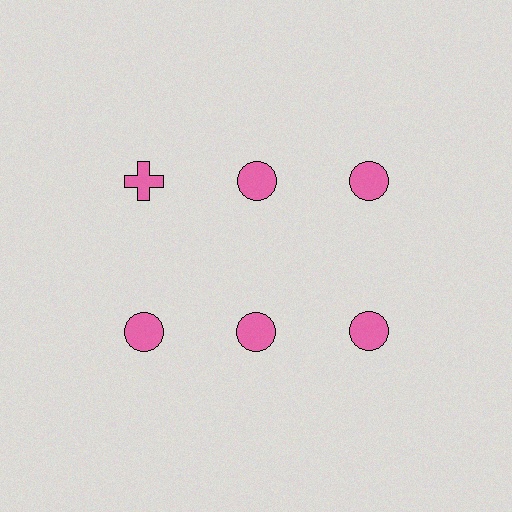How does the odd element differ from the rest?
It has a different shape: cross instead of circle.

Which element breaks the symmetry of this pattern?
The pink cross in the top row, leftmost column breaks the symmetry. All other shapes are pink circles.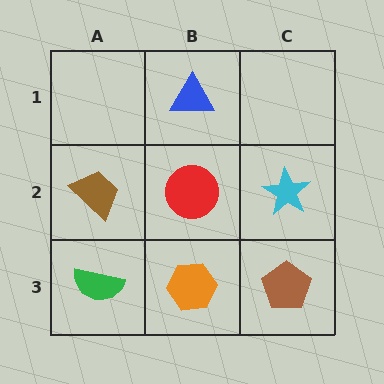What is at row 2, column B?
A red circle.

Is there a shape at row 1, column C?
No, that cell is empty.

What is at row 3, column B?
An orange hexagon.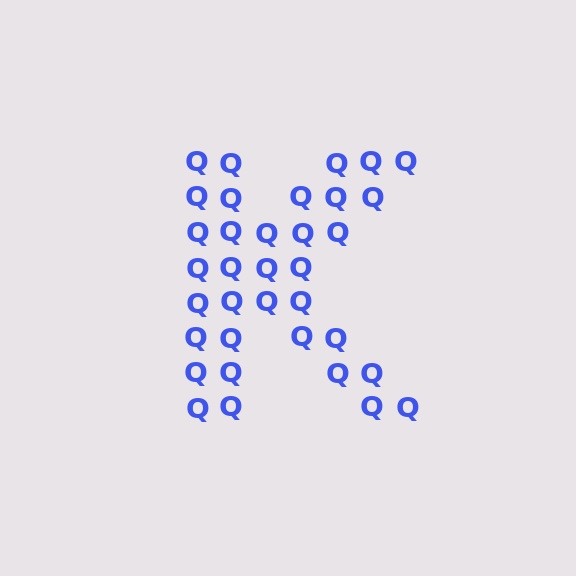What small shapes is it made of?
It is made of small letter Q's.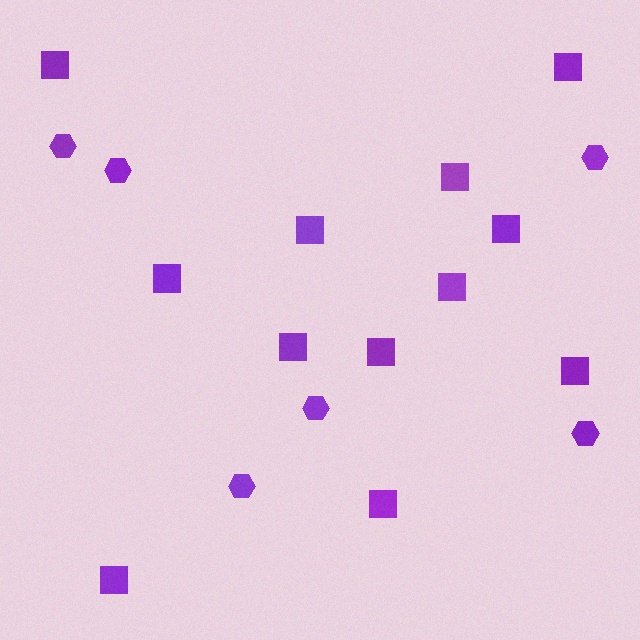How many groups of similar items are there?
There are 2 groups: one group of squares (12) and one group of hexagons (6).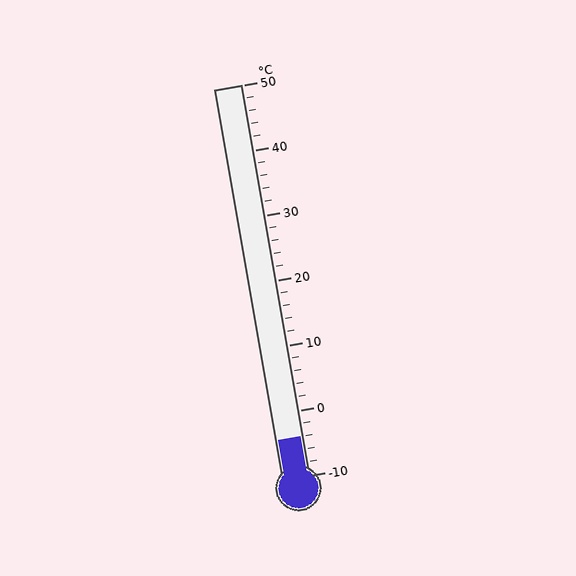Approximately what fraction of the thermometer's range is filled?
The thermometer is filled to approximately 10% of its range.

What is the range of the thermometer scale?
The thermometer scale ranges from -10°C to 50°C.